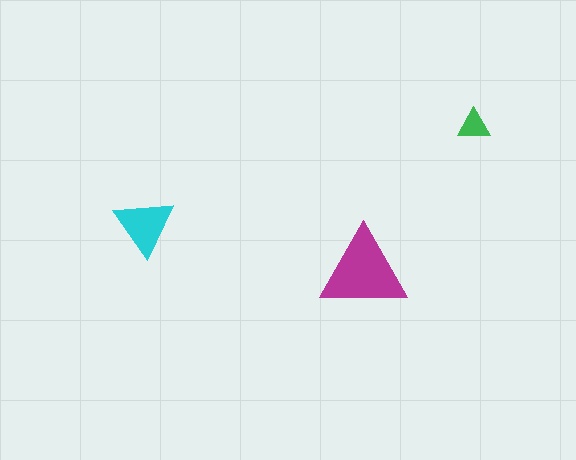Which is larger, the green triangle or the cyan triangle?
The cyan one.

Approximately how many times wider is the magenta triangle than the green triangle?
About 2.5 times wider.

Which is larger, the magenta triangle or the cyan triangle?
The magenta one.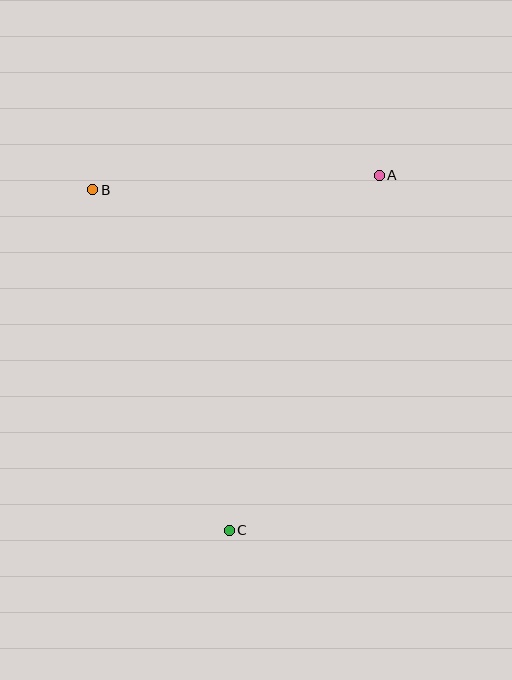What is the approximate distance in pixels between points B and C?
The distance between B and C is approximately 367 pixels.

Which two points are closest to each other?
Points A and B are closest to each other.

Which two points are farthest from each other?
Points A and C are farthest from each other.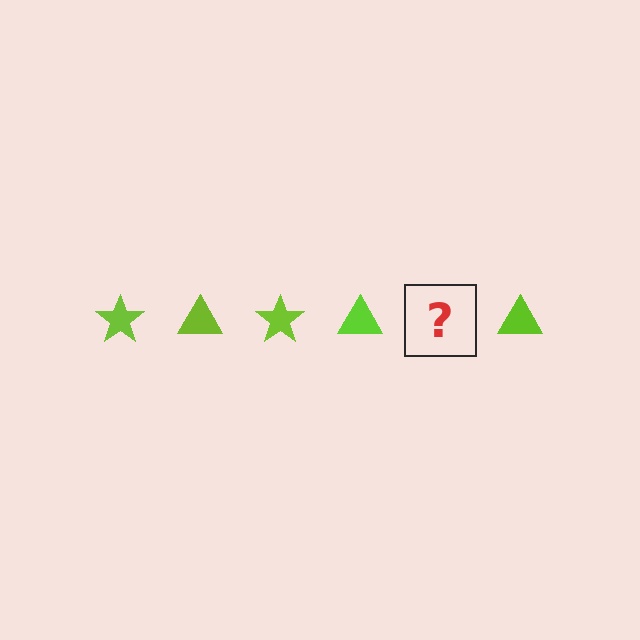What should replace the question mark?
The question mark should be replaced with a lime star.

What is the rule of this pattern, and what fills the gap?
The rule is that the pattern cycles through star, triangle shapes in lime. The gap should be filled with a lime star.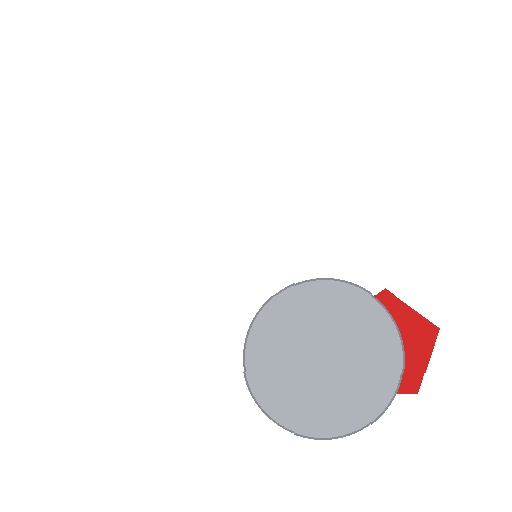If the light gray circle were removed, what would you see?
You would see the complete red pentagon.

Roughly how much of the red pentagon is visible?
A small part of it is visible (roughly 34%).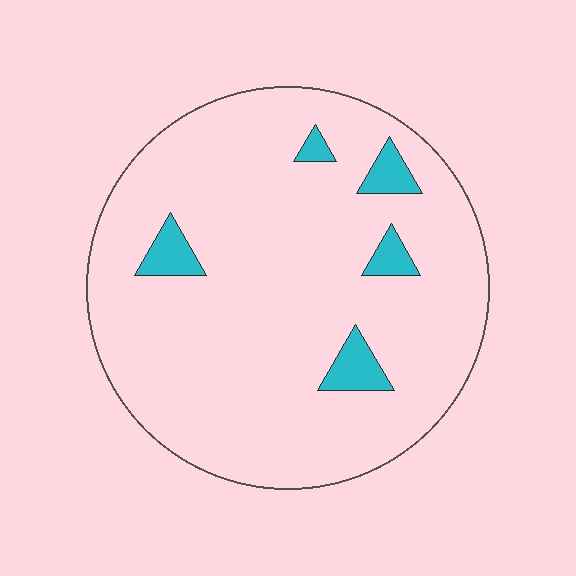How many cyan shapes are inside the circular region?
5.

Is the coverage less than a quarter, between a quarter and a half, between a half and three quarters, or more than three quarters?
Less than a quarter.